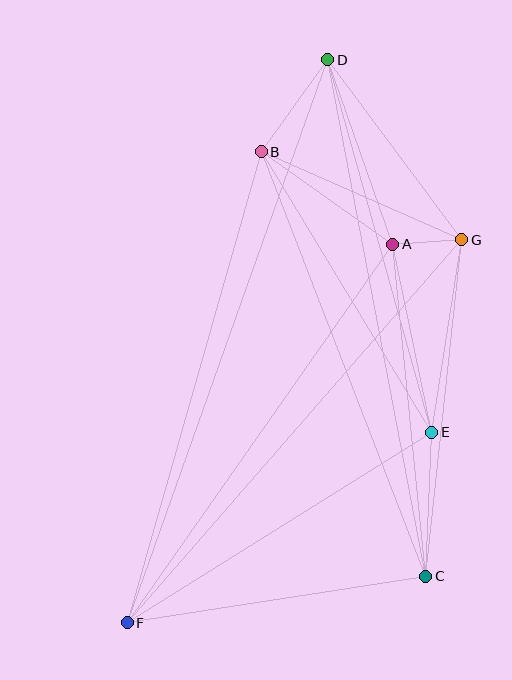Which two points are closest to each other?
Points A and G are closest to each other.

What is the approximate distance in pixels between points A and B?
The distance between A and B is approximately 161 pixels.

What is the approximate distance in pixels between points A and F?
The distance between A and F is approximately 462 pixels.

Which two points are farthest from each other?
Points D and F are farthest from each other.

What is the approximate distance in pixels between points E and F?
The distance between E and F is approximately 359 pixels.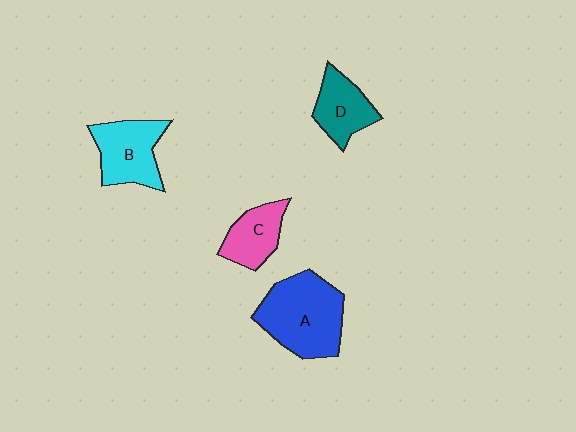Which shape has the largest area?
Shape A (blue).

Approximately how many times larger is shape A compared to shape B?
Approximately 1.4 times.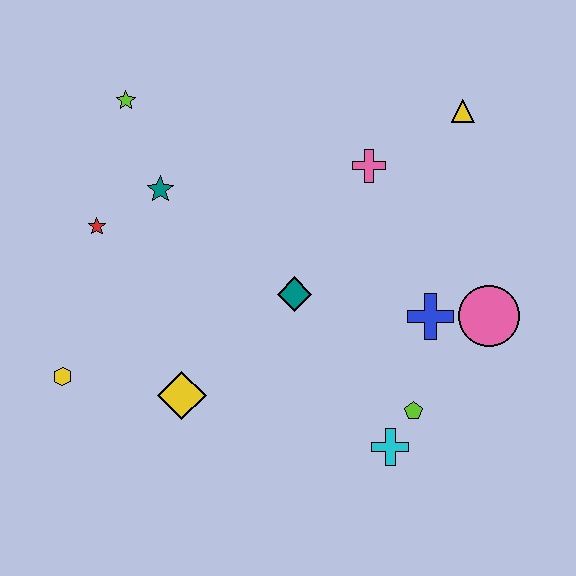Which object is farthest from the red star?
The pink circle is farthest from the red star.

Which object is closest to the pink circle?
The blue cross is closest to the pink circle.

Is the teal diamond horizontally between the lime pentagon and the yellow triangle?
No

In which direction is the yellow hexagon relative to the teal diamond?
The yellow hexagon is to the left of the teal diamond.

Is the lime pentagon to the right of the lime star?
Yes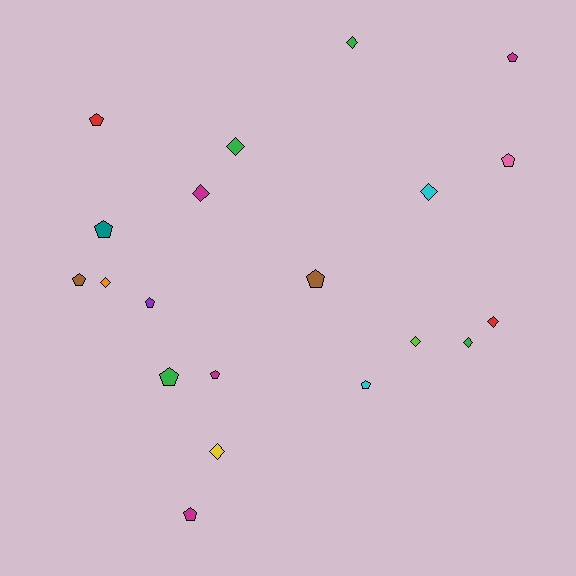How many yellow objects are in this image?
There is 1 yellow object.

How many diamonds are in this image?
There are 9 diamonds.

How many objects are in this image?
There are 20 objects.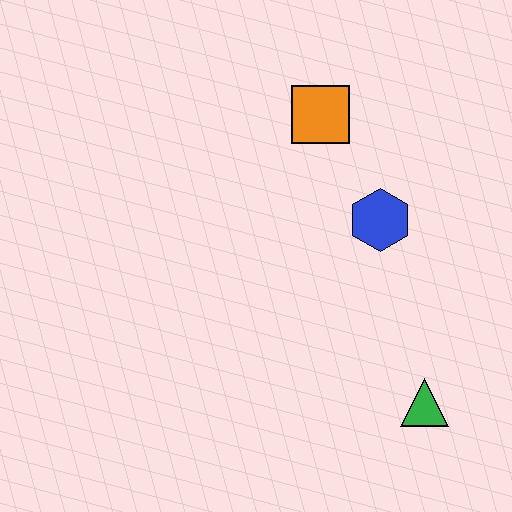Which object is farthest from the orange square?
The green triangle is farthest from the orange square.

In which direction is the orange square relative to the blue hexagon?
The orange square is above the blue hexagon.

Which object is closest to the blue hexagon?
The orange square is closest to the blue hexagon.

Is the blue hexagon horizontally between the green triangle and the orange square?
Yes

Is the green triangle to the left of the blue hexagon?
No